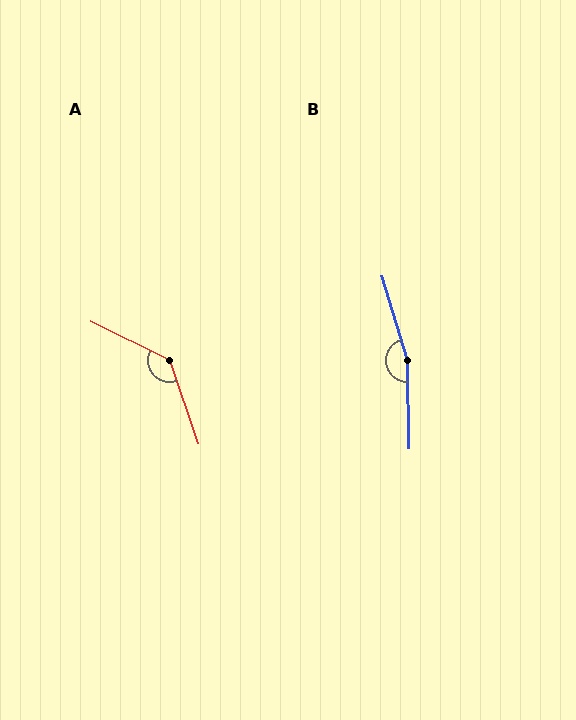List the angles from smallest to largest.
A (135°), B (164°).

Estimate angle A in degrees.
Approximately 135 degrees.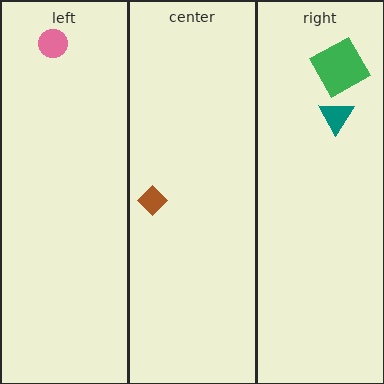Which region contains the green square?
The right region.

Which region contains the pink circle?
The left region.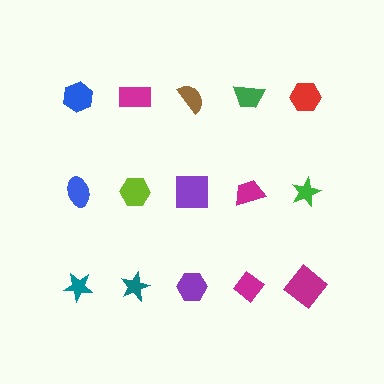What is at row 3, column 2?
A teal star.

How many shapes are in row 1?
5 shapes.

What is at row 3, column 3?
A purple hexagon.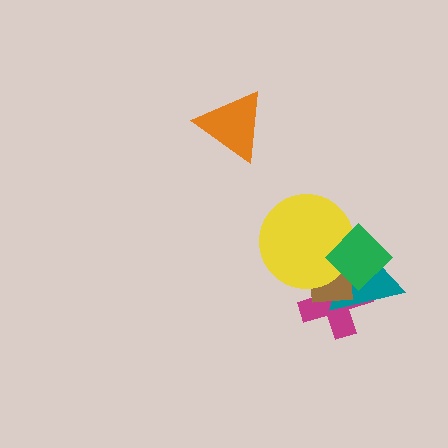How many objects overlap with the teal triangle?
4 objects overlap with the teal triangle.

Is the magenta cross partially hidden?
Yes, it is partially covered by another shape.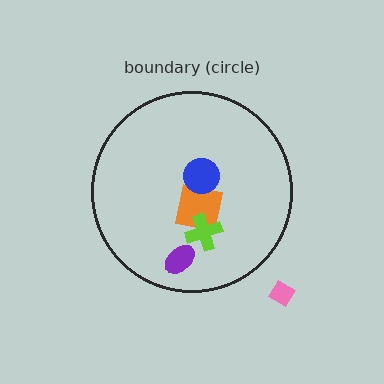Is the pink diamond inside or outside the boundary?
Outside.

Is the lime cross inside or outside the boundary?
Inside.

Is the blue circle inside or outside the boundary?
Inside.